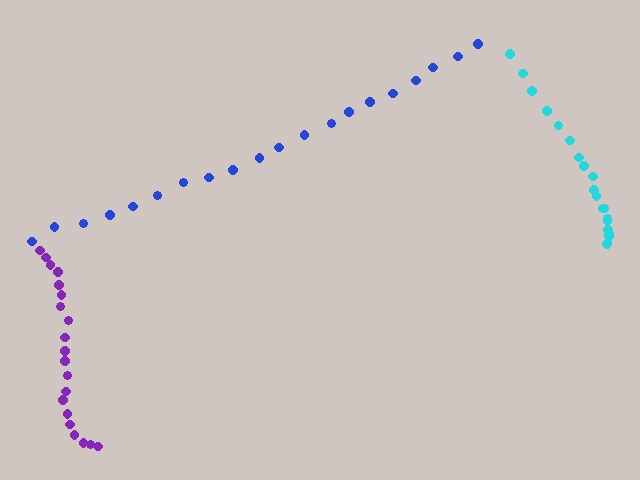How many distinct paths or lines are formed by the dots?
There are 3 distinct paths.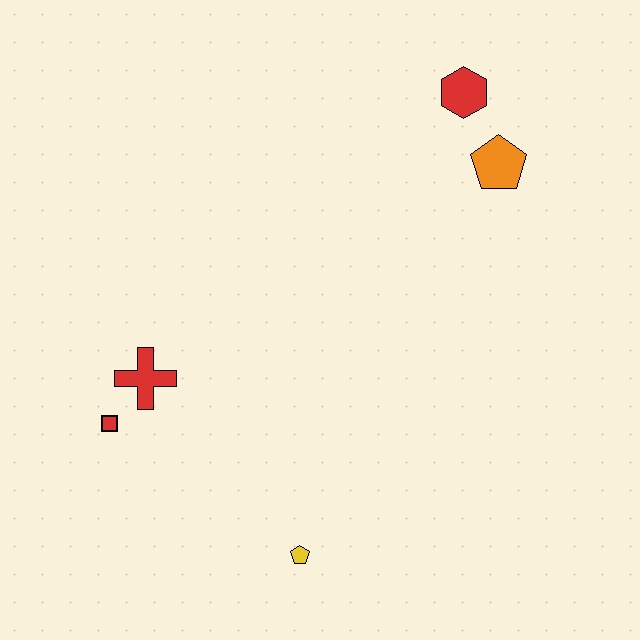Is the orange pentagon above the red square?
Yes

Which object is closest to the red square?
The red cross is closest to the red square.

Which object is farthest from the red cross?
The red hexagon is farthest from the red cross.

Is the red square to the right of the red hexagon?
No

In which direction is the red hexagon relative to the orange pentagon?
The red hexagon is above the orange pentagon.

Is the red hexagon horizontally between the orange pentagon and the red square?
Yes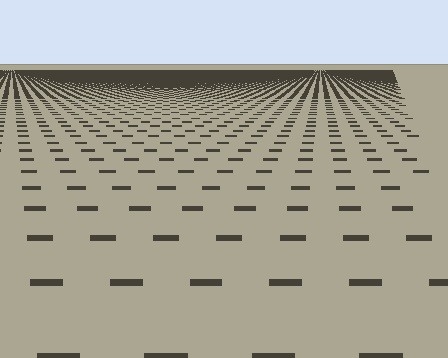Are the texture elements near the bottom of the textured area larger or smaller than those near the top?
Larger. Near the bottom, elements are closer to the viewer and appear at a bigger on-screen size.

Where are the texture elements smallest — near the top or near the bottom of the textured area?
Near the top.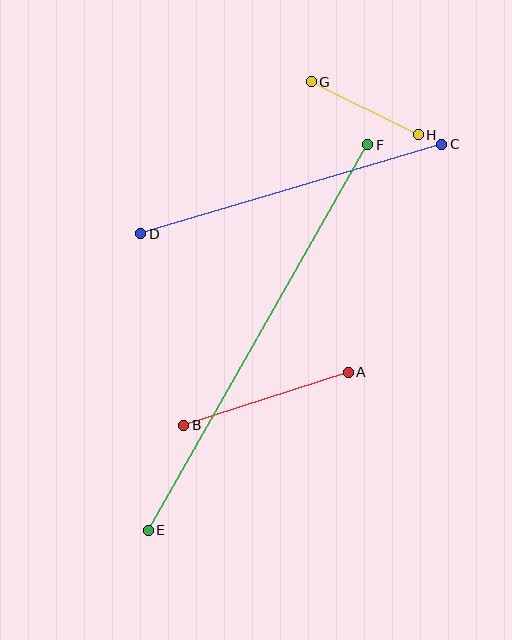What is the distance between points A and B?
The distance is approximately 173 pixels.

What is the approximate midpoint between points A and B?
The midpoint is at approximately (266, 399) pixels.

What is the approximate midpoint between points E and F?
The midpoint is at approximately (258, 337) pixels.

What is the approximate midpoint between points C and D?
The midpoint is at approximately (291, 189) pixels.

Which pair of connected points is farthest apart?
Points E and F are farthest apart.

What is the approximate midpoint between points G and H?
The midpoint is at approximately (365, 108) pixels.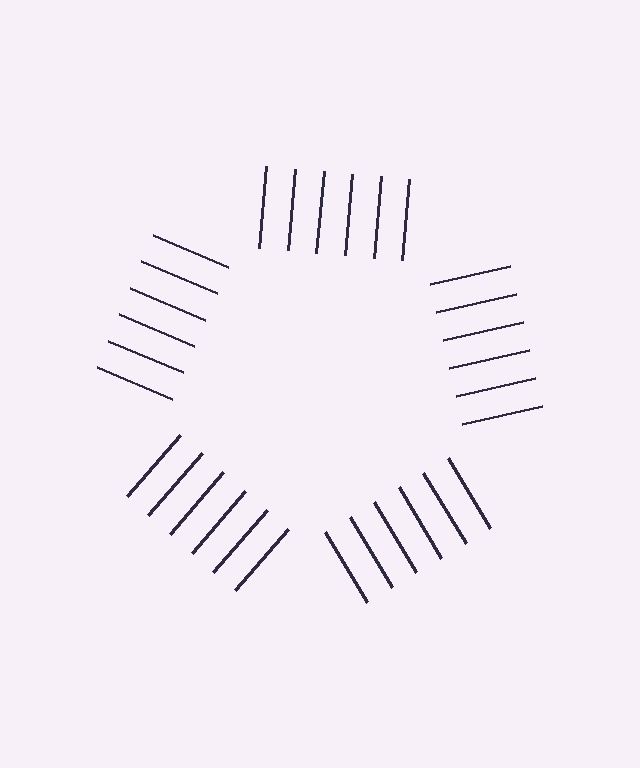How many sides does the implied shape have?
5 sides — the line-ends trace a pentagon.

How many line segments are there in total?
30 — 6 along each of the 5 edges.